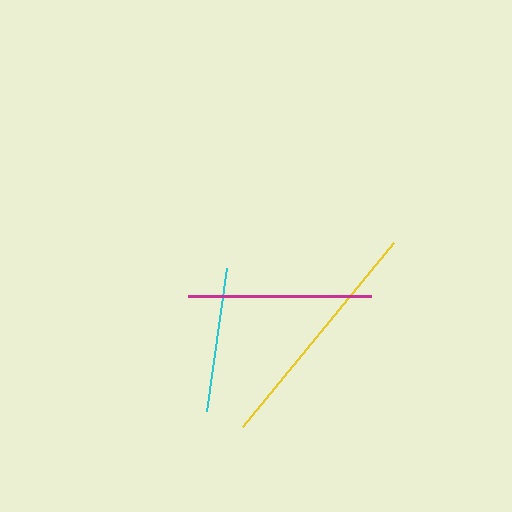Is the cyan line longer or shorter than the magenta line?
The magenta line is longer than the cyan line.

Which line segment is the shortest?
The cyan line is the shortest at approximately 145 pixels.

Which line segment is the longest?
The yellow line is the longest at approximately 238 pixels.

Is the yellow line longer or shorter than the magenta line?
The yellow line is longer than the magenta line.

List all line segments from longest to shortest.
From longest to shortest: yellow, magenta, cyan.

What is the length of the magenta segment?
The magenta segment is approximately 182 pixels long.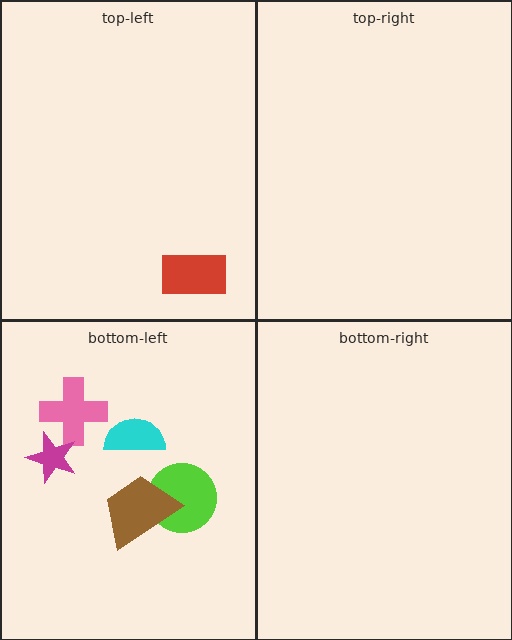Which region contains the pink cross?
The bottom-left region.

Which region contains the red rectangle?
The top-left region.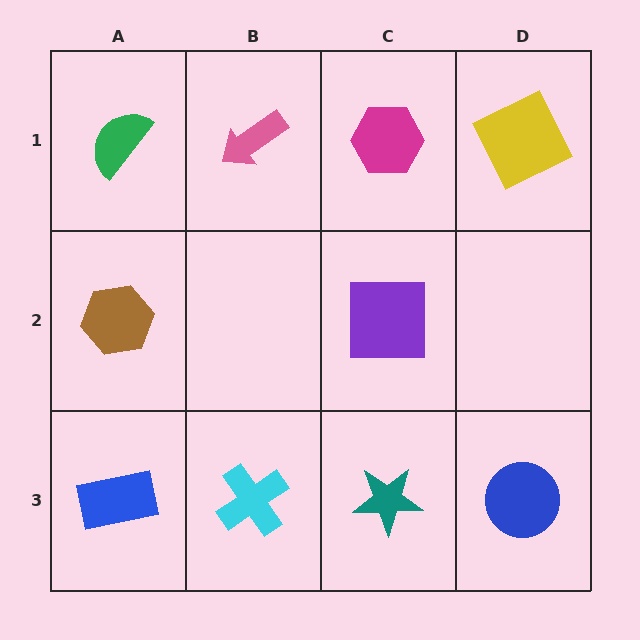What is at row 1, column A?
A green semicircle.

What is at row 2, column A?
A brown hexagon.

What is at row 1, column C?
A magenta hexagon.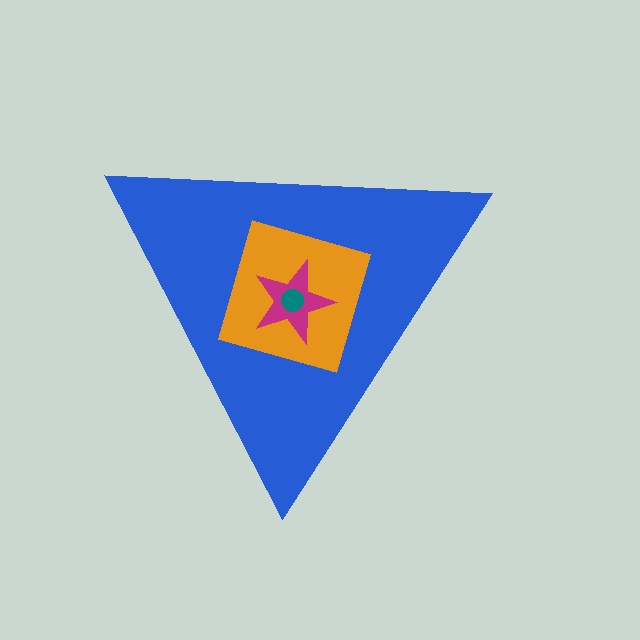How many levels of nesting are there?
4.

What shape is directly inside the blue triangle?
The orange diamond.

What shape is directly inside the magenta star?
The teal circle.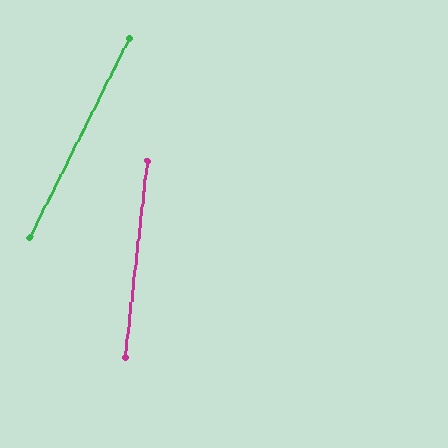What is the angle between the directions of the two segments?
Approximately 20 degrees.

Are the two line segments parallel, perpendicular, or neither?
Neither parallel nor perpendicular — they differ by about 20°.